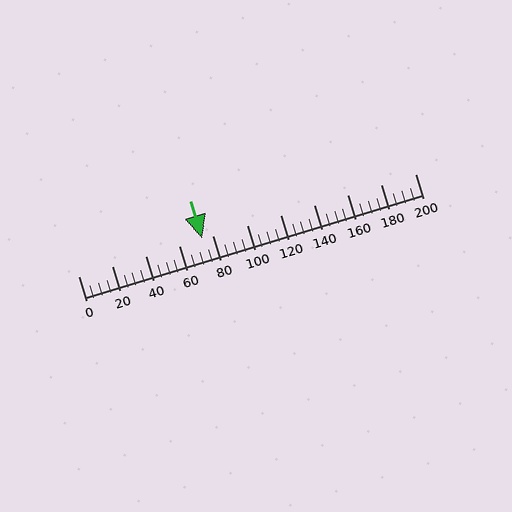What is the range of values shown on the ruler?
The ruler shows values from 0 to 200.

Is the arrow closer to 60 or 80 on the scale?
The arrow is closer to 80.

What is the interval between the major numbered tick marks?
The major tick marks are spaced 20 units apart.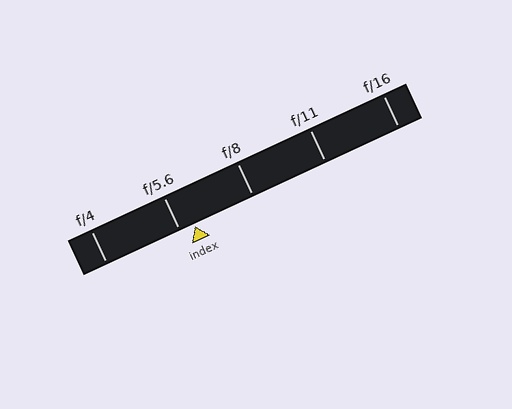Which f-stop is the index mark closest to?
The index mark is closest to f/5.6.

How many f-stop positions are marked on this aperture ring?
There are 5 f-stop positions marked.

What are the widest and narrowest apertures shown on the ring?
The widest aperture shown is f/4 and the narrowest is f/16.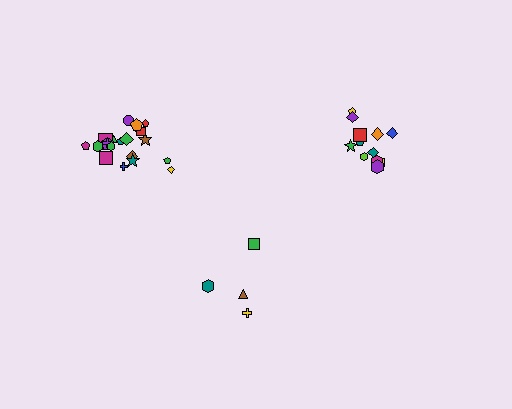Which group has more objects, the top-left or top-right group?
The top-left group.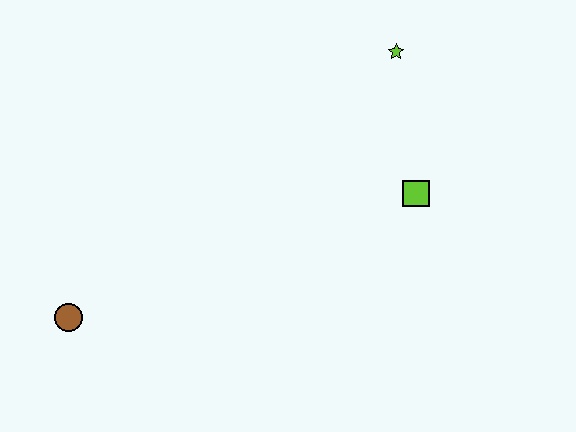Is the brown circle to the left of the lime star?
Yes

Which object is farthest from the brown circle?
The lime star is farthest from the brown circle.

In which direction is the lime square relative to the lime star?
The lime square is below the lime star.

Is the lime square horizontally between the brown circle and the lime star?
No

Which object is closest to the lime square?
The lime star is closest to the lime square.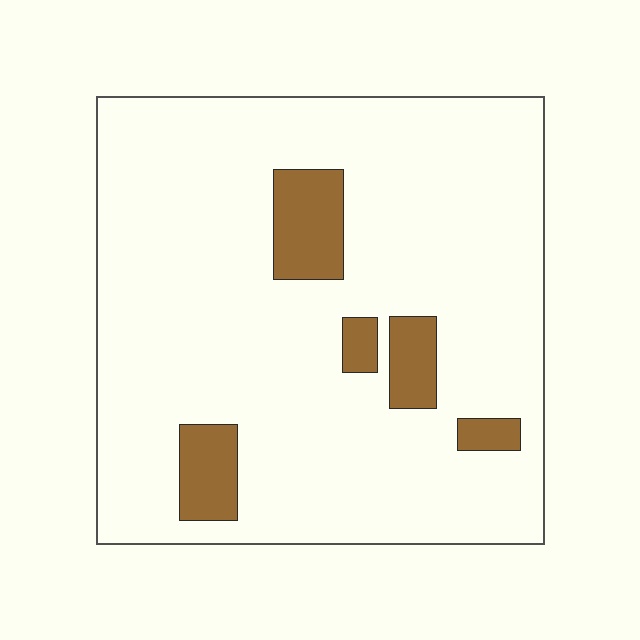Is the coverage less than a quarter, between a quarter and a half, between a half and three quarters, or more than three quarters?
Less than a quarter.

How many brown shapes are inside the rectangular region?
5.